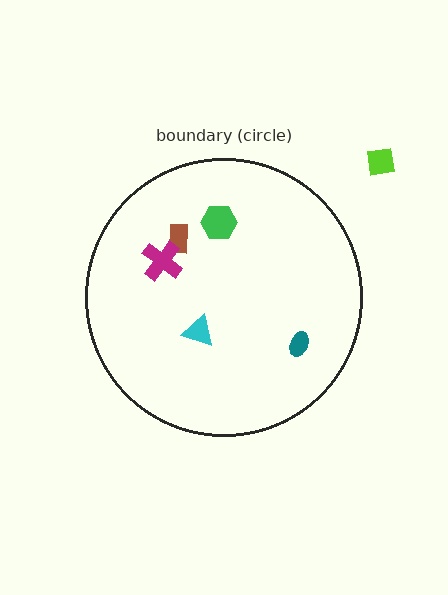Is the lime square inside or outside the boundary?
Outside.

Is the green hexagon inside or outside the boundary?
Inside.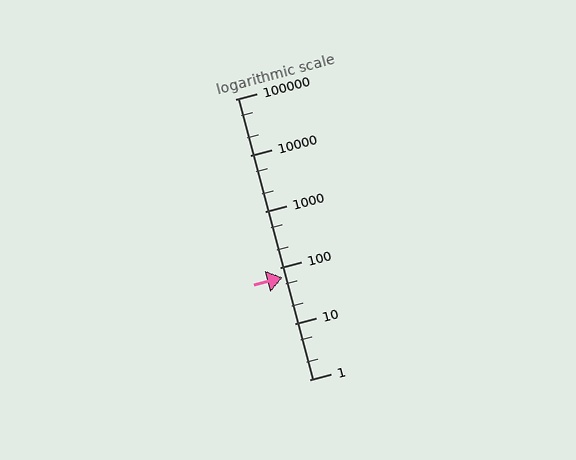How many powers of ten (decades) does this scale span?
The scale spans 5 decades, from 1 to 100000.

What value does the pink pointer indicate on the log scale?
The pointer indicates approximately 67.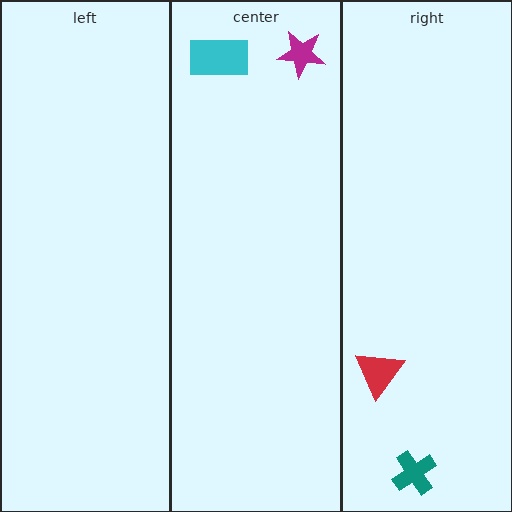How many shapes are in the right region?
2.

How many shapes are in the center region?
2.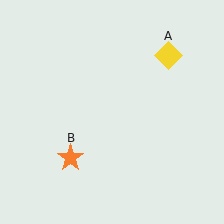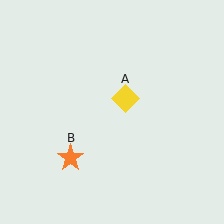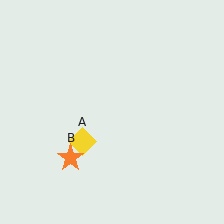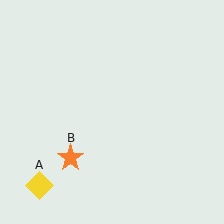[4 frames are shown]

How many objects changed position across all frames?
1 object changed position: yellow diamond (object A).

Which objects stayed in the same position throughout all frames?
Orange star (object B) remained stationary.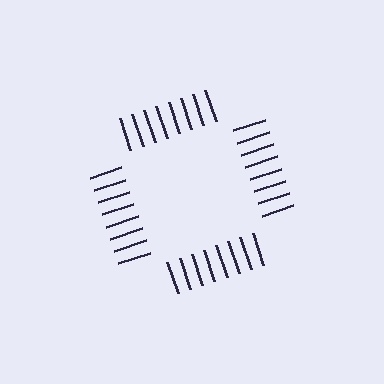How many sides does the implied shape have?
4 sides — the line-ends trace a square.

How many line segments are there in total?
32 — 8 along each of the 4 edges.